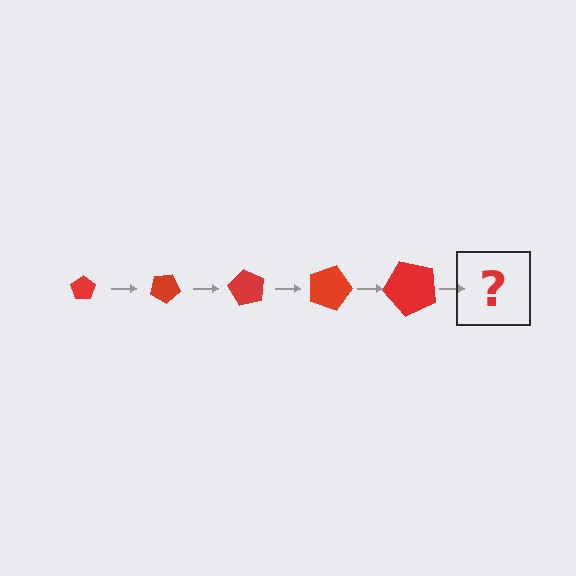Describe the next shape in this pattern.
It should be a pentagon, larger than the previous one and rotated 150 degrees from the start.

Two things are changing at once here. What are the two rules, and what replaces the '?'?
The two rules are that the pentagon grows larger each step and it rotates 30 degrees each step. The '?' should be a pentagon, larger than the previous one and rotated 150 degrees from the start.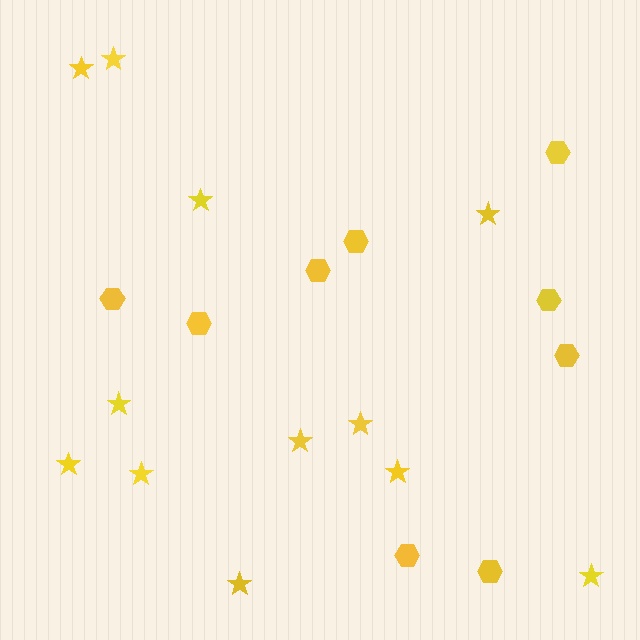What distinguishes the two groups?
There are 2 groups: one group of hexagons (9) and one group of stars (12).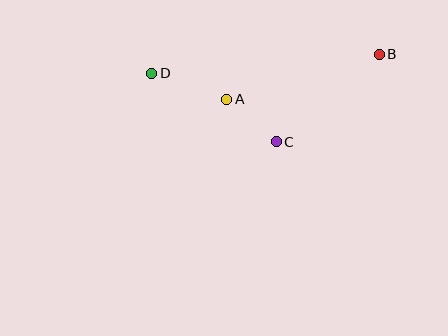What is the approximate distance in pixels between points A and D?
The distance between A and D is approximately 79 pixels.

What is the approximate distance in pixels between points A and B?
The distance between A and B is approximately 159 pixels.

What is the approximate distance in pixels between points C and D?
The distance between C and D is approximately 142 pixels.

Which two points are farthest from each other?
Points B and D are farthest from each other.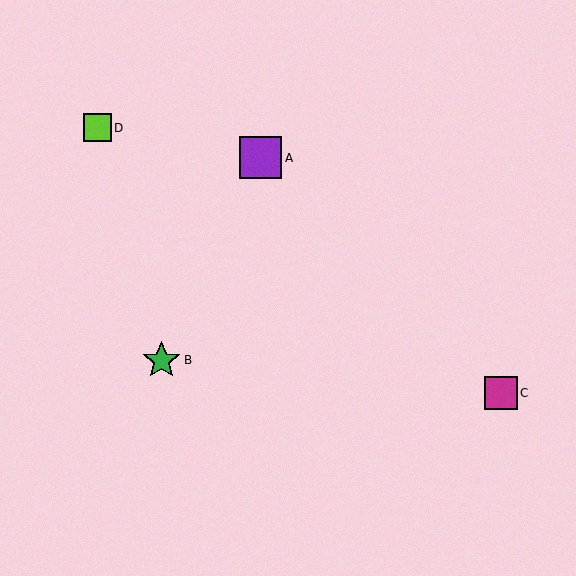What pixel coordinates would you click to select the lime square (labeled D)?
Click at (98, 128) to select the lime square D.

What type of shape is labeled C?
Shape C is a magenta square.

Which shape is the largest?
The purple square (labeled A) is the largest.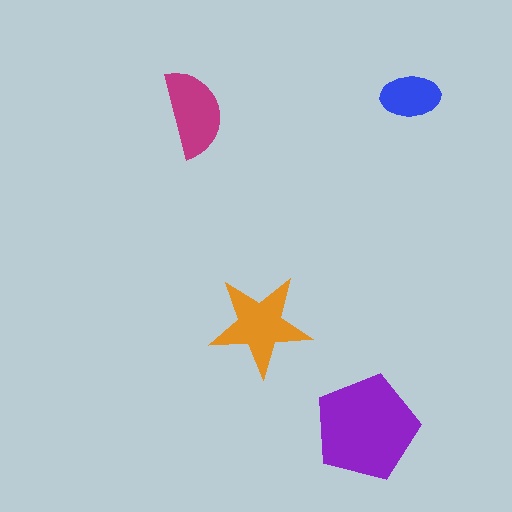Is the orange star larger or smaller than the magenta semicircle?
Larger.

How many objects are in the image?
There are 4 objects in the image.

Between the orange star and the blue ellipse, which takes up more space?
The orange star.